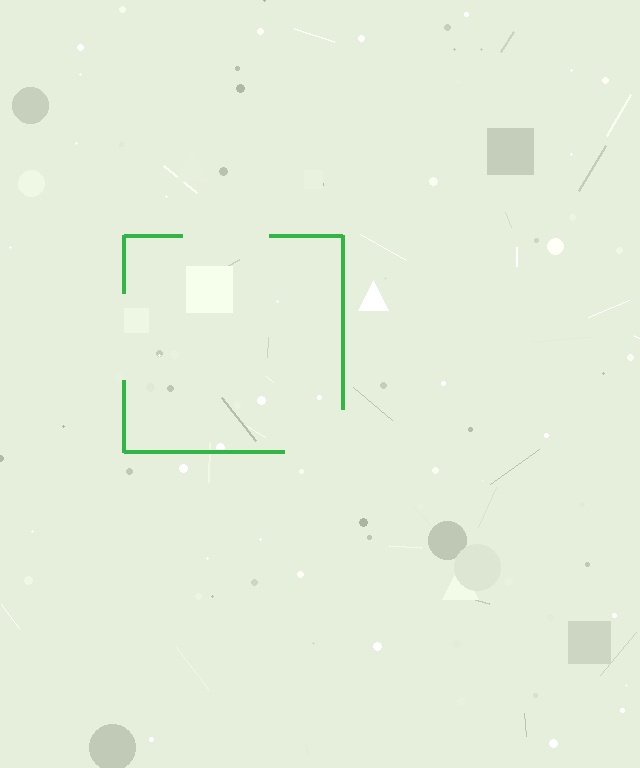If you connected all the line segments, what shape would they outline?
They would outline a square.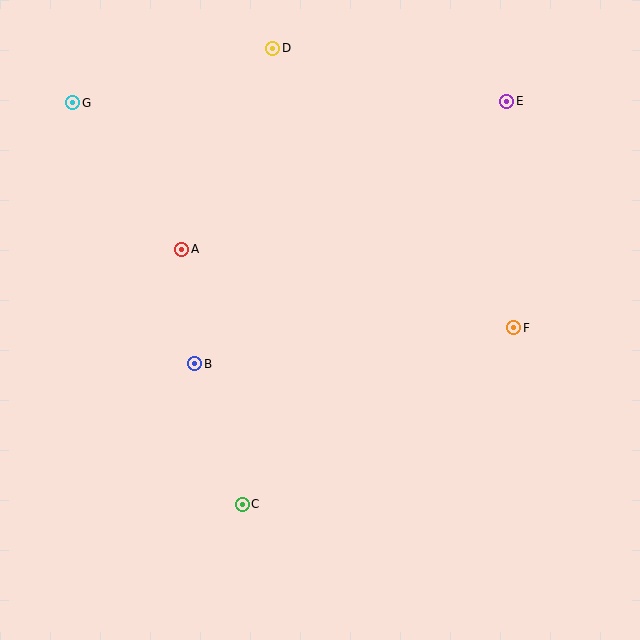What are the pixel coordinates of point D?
Point D is at (273, 48).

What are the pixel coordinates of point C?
Point C is at (242, 504).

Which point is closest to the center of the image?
Point B at (195, 364) is closest to the center.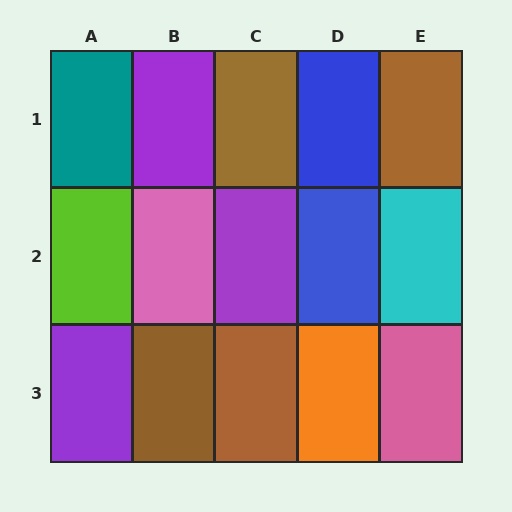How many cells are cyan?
1 cell is cyan.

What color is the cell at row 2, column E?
Cyan.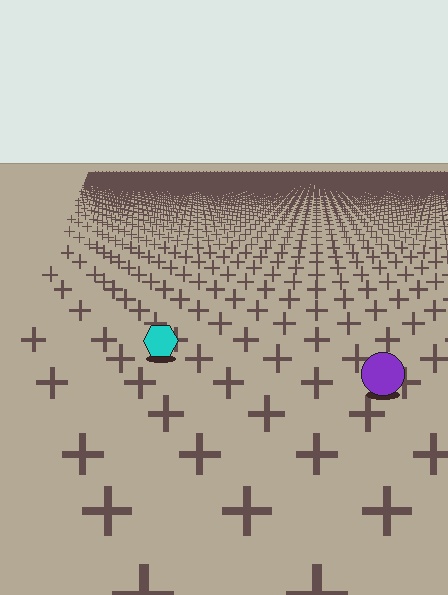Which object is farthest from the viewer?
The cyan hexagon is farthest from the viewer. It appears smaller and the ground texture around it is denser.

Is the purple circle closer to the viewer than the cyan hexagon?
Yes. The purple circle is closer — you can tell from the texture gradient: the ground texture is coarser near it.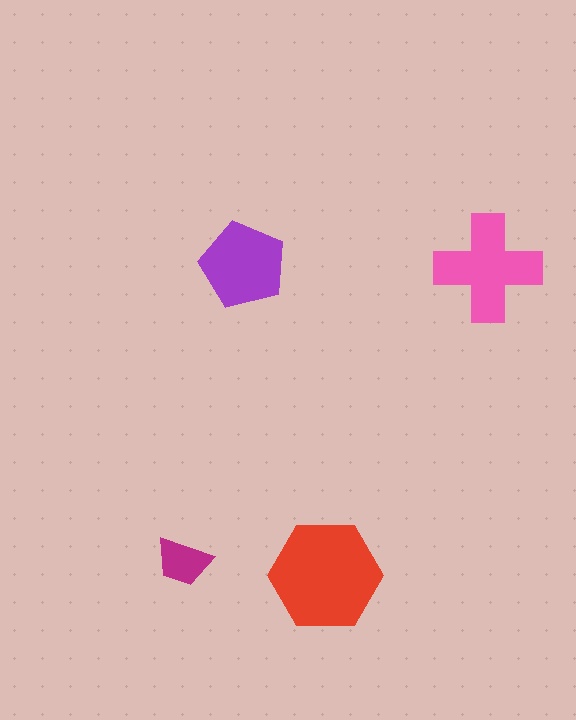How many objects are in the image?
There are 4 objects in the image.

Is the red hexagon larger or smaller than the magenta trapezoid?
Larger.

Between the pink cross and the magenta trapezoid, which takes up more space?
The pink cross.